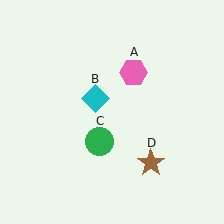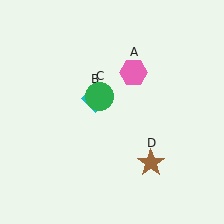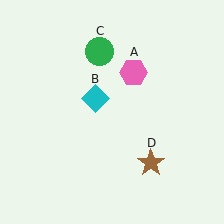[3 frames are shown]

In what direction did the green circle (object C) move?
The green circle (object C) moved up.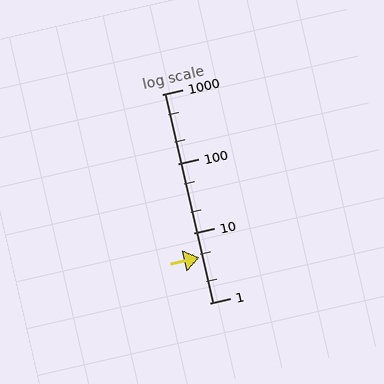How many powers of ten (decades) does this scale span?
The scale spans 3 decades, from 1 to 1000.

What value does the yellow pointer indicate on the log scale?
The pointer indicates approximately 4.5.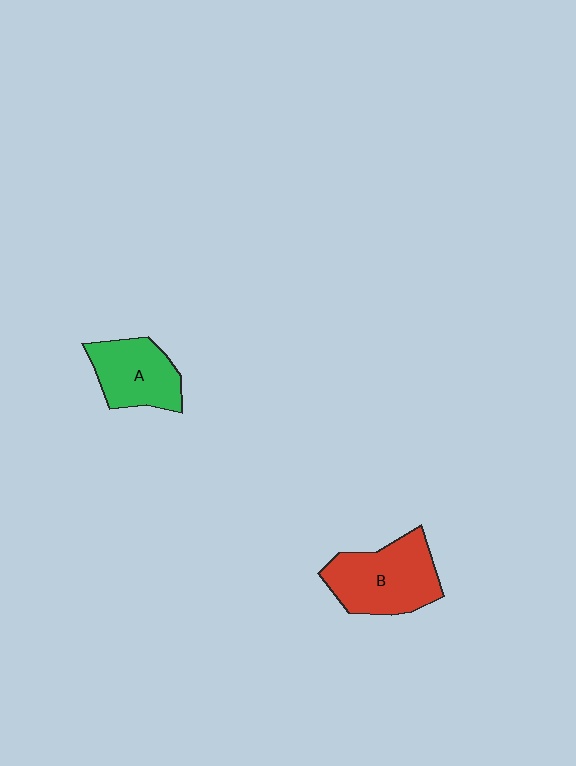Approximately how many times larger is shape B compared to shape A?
Approximately 1.3 times.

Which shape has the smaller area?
Shape A (green).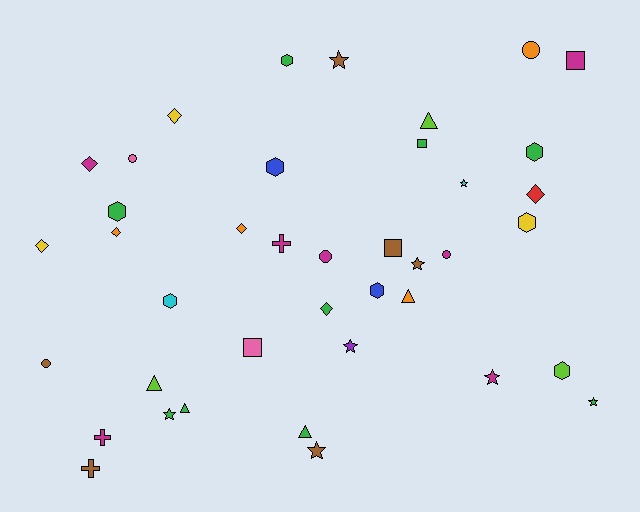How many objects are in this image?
There are 40 objects.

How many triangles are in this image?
There are 5 triangles.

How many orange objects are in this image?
There are 4 orange objects.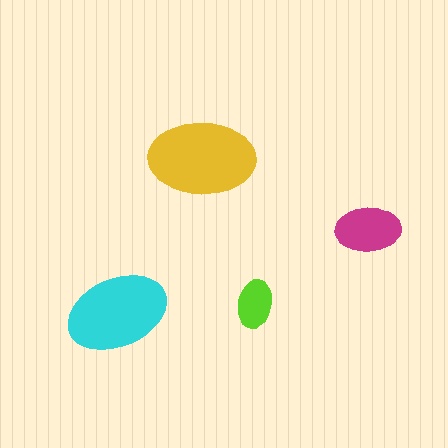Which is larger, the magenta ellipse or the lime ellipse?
The magenta one.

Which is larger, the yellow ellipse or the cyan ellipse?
The yellow one.